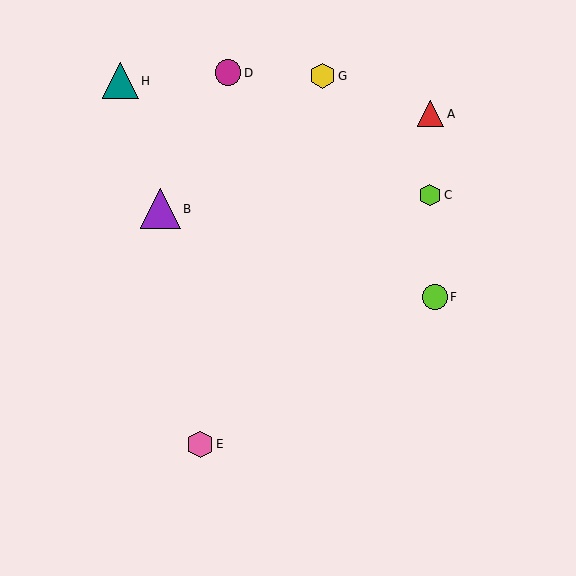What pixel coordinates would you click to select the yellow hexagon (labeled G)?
Click at (323, 76) to select the yellow hexagon G.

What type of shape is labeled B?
Shape B is a purple triangle.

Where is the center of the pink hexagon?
The center of the pink hexagon is at (200, 444).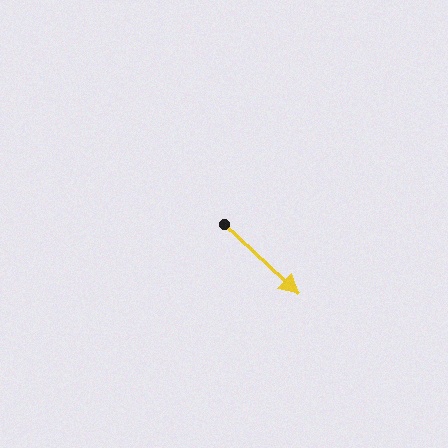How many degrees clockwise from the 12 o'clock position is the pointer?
Approximately 133 degrees.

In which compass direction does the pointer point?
Southeast.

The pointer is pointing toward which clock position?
Roughly 4 o'clock.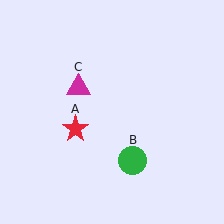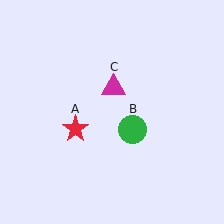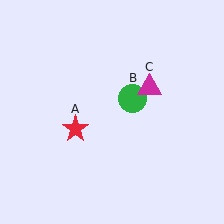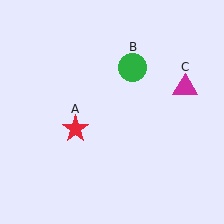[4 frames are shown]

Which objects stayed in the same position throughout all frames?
Red star (object A) remained stationary.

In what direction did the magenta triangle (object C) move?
The magenta triangle (object C) moved right.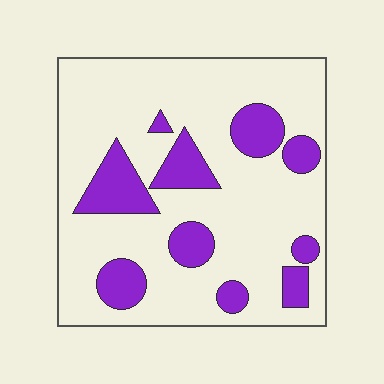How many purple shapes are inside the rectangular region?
10.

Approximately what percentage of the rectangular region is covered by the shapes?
Approximately 20%.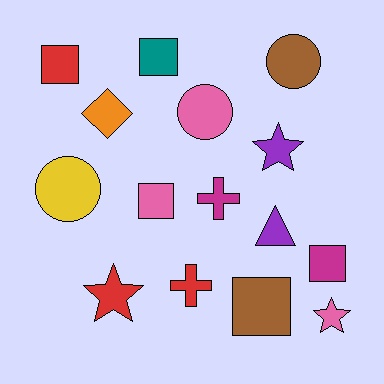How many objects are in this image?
There are 15 objects.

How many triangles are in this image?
There is 1 triangle.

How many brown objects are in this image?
There are 2 brown objects.